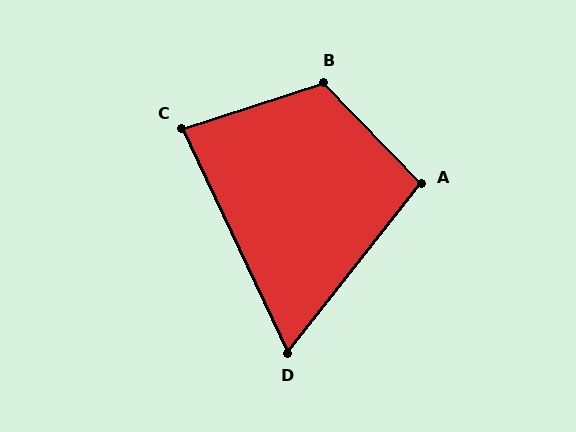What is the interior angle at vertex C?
Approximately 83 degrees (acute).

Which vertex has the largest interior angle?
B, at approximately 117 degrees.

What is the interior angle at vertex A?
Approximately 97 degrees (obtuse).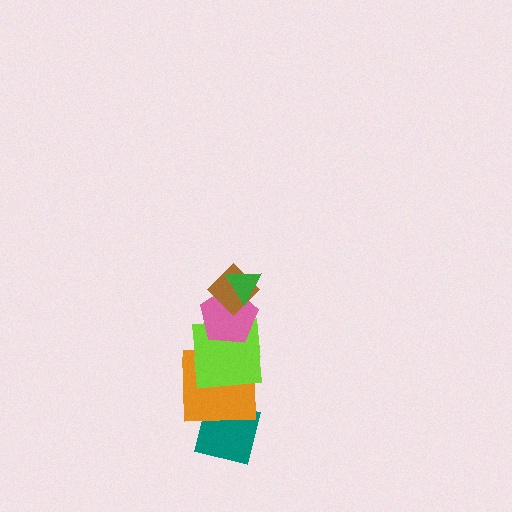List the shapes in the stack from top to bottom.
From top to bottom: the green triangle, the brown diamond, the pink pentagon, the lime square, the orange square, the teal square.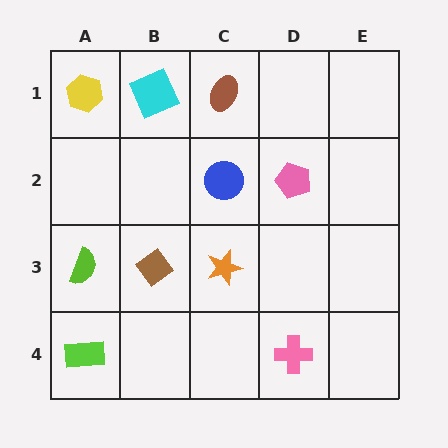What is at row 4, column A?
A lime rectangle.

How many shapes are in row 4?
2 shapes.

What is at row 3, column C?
An orange star.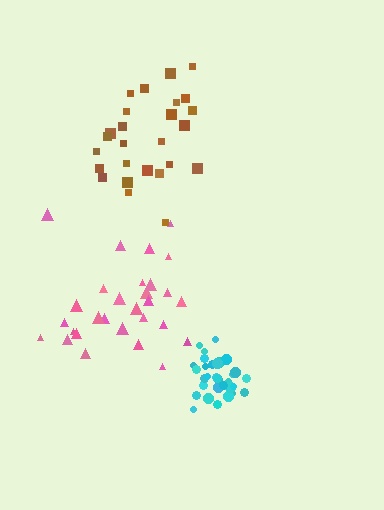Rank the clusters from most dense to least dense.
cyan, brown, pink.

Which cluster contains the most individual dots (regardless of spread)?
Cyan (33).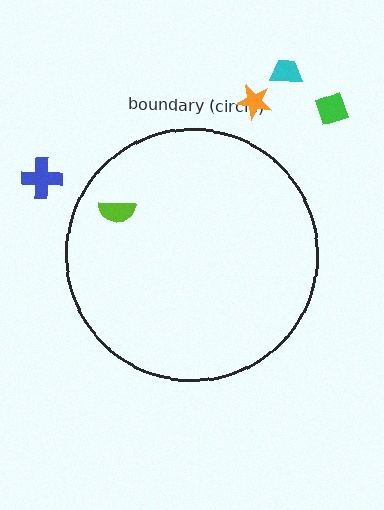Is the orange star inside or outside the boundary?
Outside.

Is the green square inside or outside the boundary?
Outside.